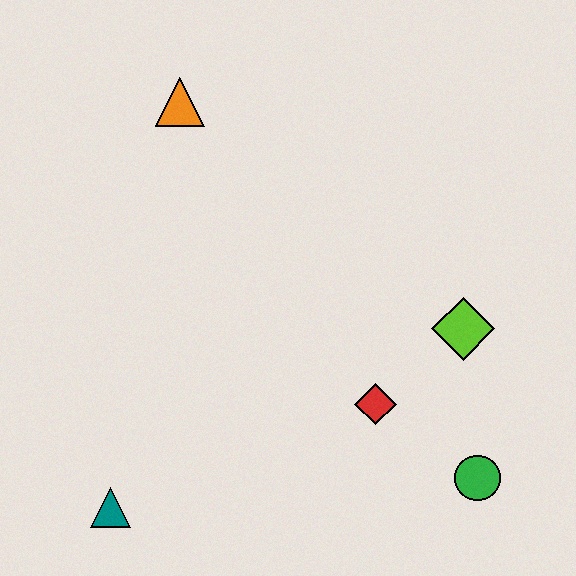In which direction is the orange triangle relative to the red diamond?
The orange triangle is above the red diamond.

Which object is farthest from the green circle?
The orange triangle is farthest from the green circle.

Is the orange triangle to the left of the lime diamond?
Yes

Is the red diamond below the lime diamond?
Yes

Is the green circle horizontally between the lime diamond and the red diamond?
No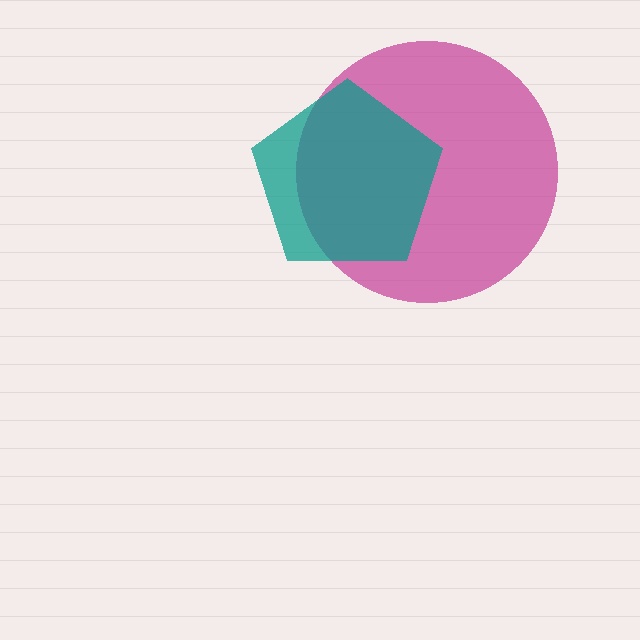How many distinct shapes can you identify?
There are 2 distinct shapes: a magenta circle, a teal pentagon.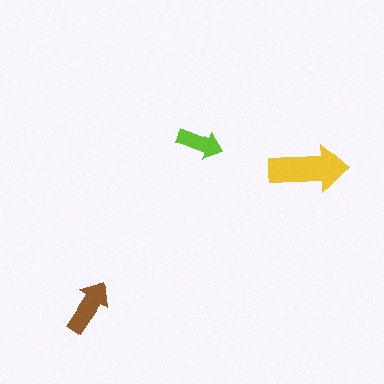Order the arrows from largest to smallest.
the yellow one, the brown one, the lime one.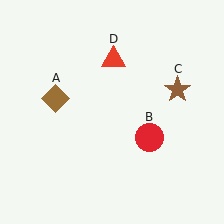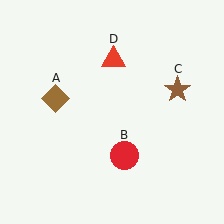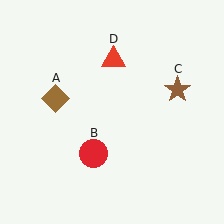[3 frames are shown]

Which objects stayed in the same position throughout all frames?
Brown diamond (object A) and brown star (object C) and red triangle (object D) remained stationary.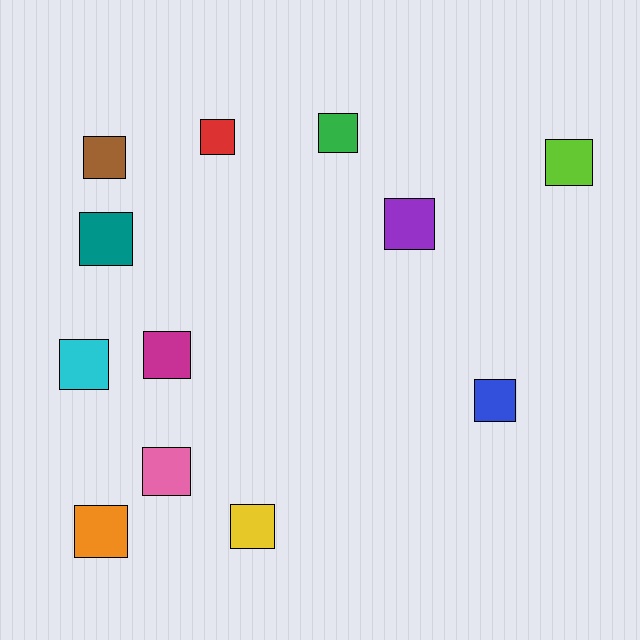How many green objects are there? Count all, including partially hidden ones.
There is 1 green object.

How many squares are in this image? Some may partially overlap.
There are 12 squares.